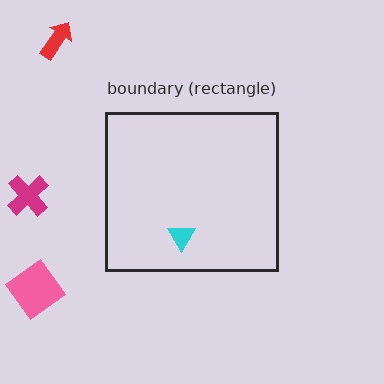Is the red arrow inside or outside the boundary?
Outside.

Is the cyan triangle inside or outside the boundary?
Inside.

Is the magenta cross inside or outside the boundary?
Outside.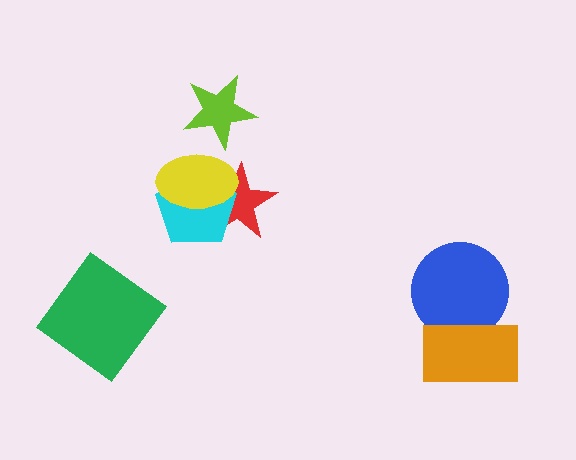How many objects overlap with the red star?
2 objects overlap with the red star.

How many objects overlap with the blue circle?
1 object overlaps with the blue circle.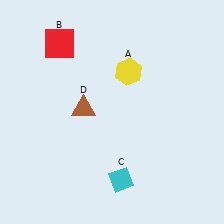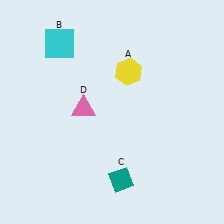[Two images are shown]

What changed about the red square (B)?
In Image 1, B is red. In Image 2, it changed to cyan.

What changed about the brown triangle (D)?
In Image 1, D is brown. In Image 2, it changed to pink.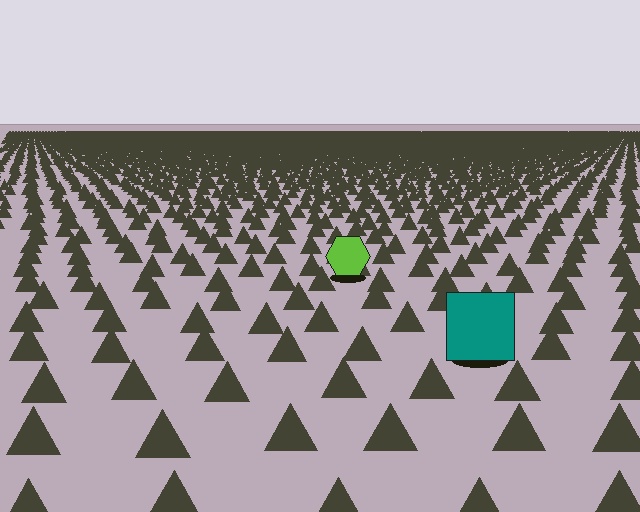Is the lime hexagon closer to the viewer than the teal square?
No. The teal square is closer — you can tell from the texture gradient: the ground texture is coarser near it.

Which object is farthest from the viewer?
The lime hexagon is farthest from the viewer. It appears smaller and the ground texture around it is denser.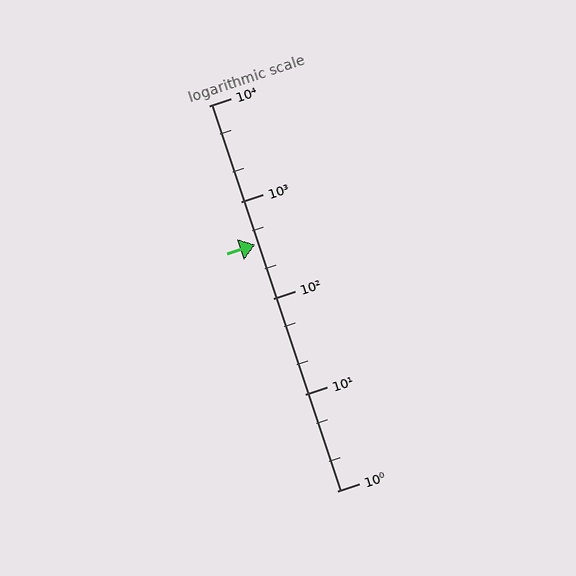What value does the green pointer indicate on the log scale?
The pointer indicates approximately 360.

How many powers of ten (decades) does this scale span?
The scale spans 4 decades, from 1 to 10000.